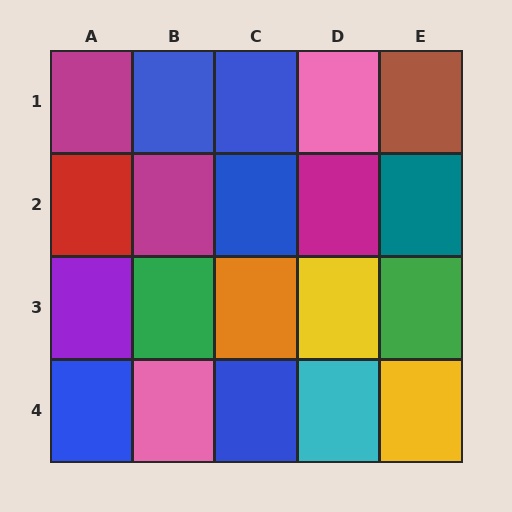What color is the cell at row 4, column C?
Blue.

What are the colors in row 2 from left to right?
Red, magenta, blue, magenta, teal.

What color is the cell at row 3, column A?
Purple.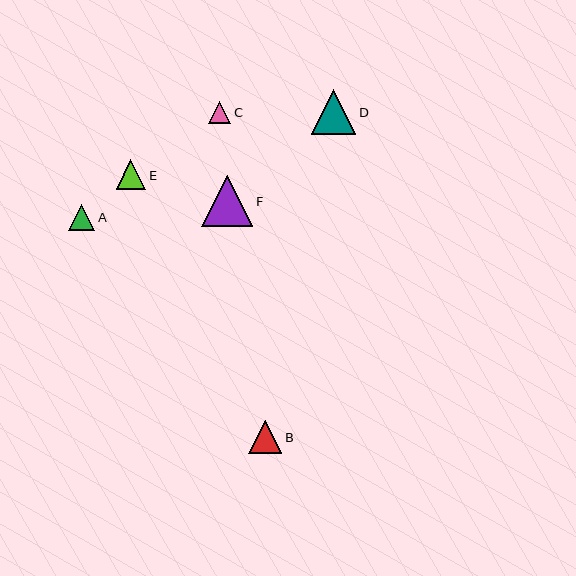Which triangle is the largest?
Triangle F is the largest with a size of approximately 51 pixels.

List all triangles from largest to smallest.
From largest to smallest: F, D, B, E, A, C.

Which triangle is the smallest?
Triangle C is the smallest with a size of approximately 22 pixels.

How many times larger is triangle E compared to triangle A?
Triangle E is approximately 1.1 times the size of triangle A.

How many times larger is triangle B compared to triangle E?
Triangle B is approximately 1.1 times the size of triangle E.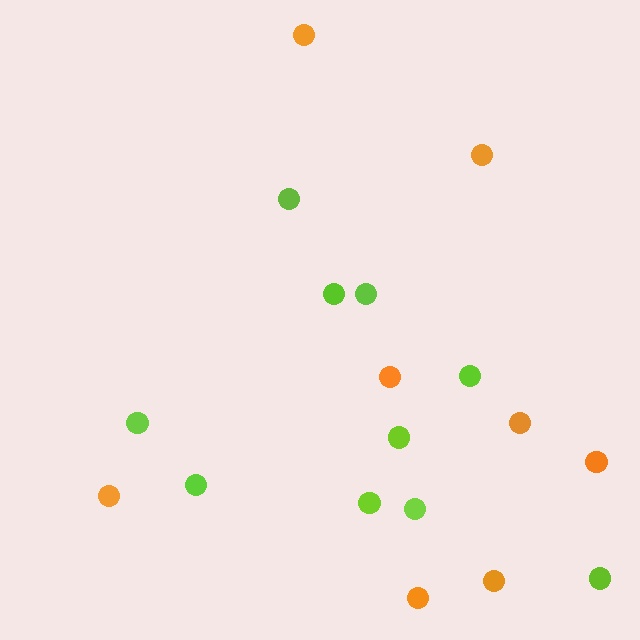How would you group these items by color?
There are 2 groups: one group of orange circles (8) and one group of lime circles (10).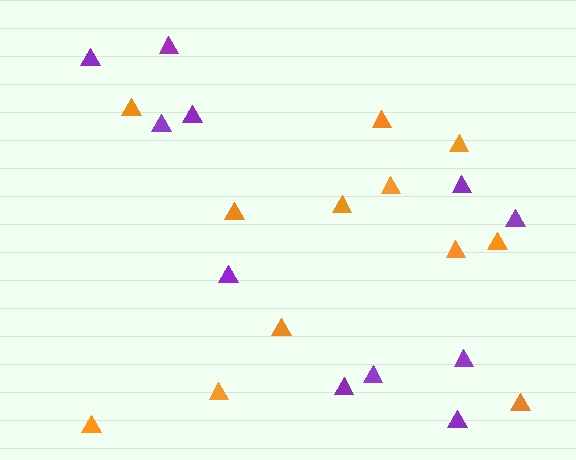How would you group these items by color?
There are 2 groups: one group of purple triangles (11) and one group of orange triangles (12).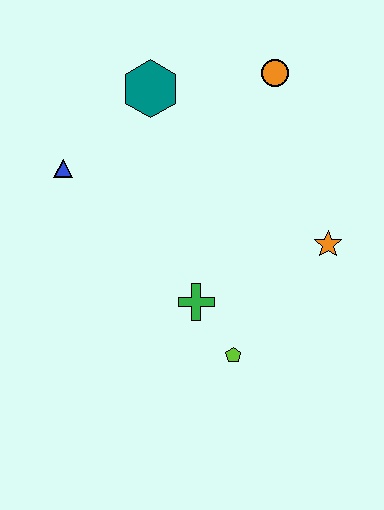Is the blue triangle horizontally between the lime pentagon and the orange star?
No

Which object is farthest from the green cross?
The orange circle is farthest from the green cross.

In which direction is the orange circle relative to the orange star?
The orange circle is above the orange star.